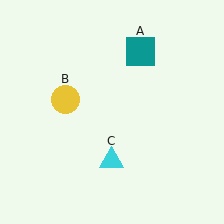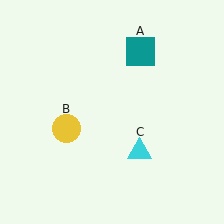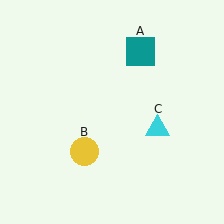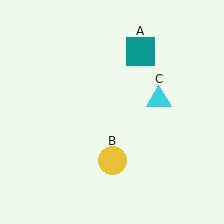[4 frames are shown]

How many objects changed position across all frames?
2 objects changed position: yellow circle (object B), cyan triangle (object C).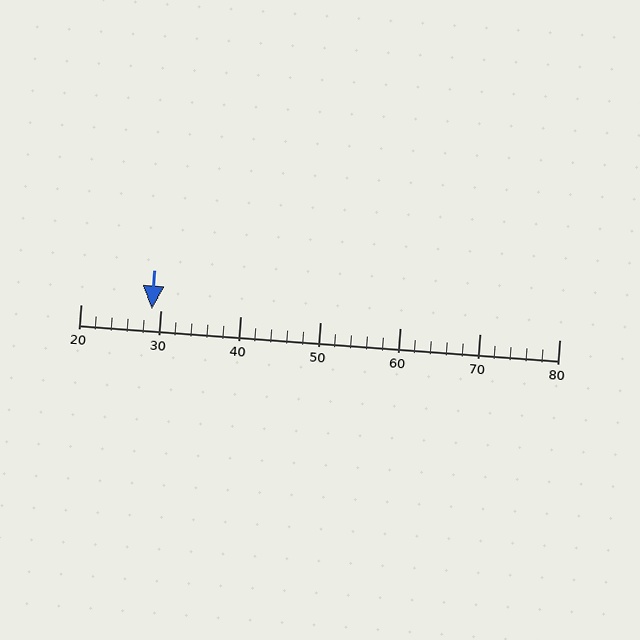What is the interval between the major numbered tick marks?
The major tick marks are spaced 10 units apart.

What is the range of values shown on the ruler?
The ruler shows values from 20 to 80.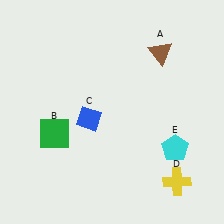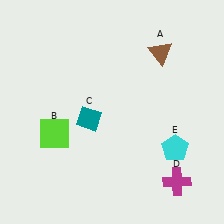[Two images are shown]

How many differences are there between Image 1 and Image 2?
There are 3 differences between the two images.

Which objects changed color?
B changed from green to lime. C changed from blue to teal. D changed from yellow to magenta.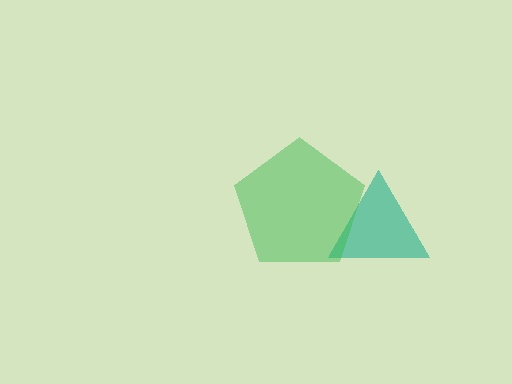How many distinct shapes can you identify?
There are 2 distinct shapes: a teal triangle, a green pentagon.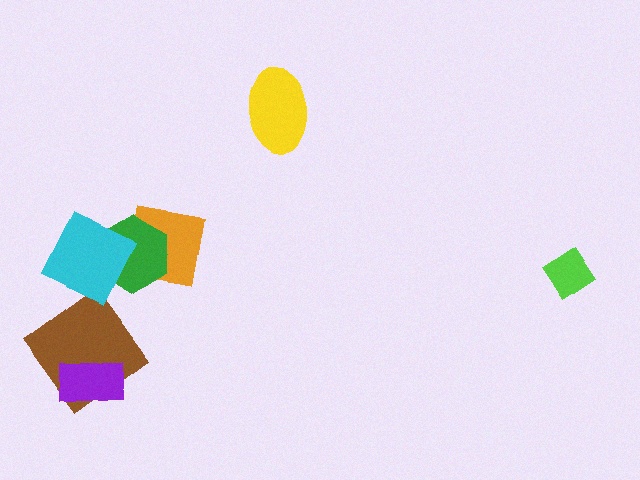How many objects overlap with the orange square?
2 objects overlap with the orange square.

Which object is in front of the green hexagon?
The cyan diamond is in front of the green hexagon.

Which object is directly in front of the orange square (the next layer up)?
The green hexagon is directly in front of the orange square.